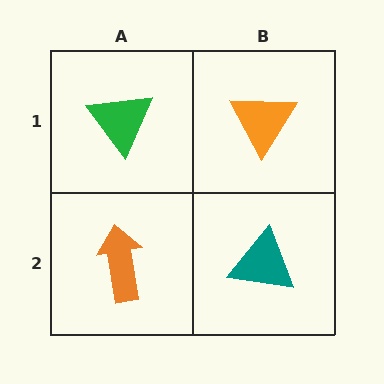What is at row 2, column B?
A teal triangle.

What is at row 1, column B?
An orange triangle.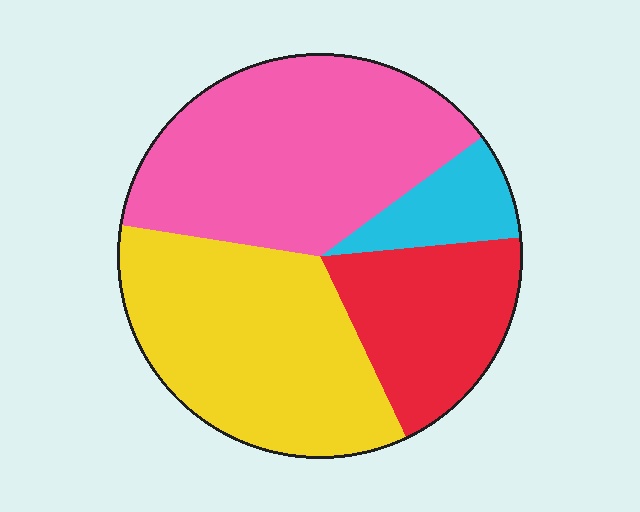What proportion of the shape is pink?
Pink takes up about three eighths (3/8) of the shape.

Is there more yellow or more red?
Yellow.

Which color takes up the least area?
Cyan, at roughly 10%.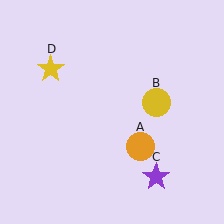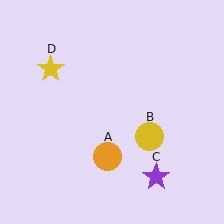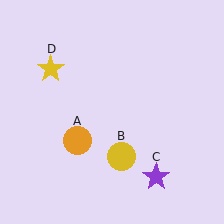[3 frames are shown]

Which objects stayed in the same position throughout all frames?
Purple star (object C) and yellow star (object D) remained stationary.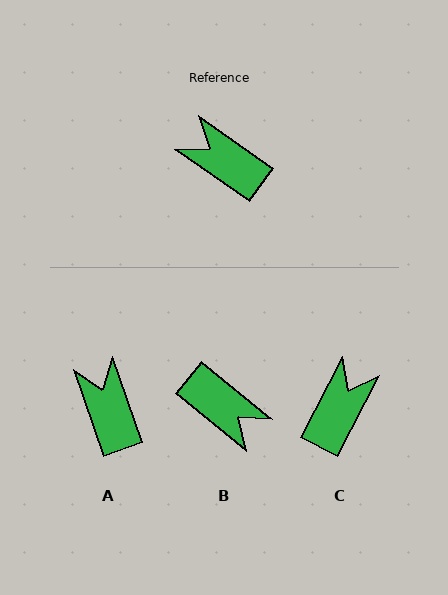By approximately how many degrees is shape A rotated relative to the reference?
Approximately 36 degrees clockwise.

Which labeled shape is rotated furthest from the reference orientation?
B, about 176 degrees away.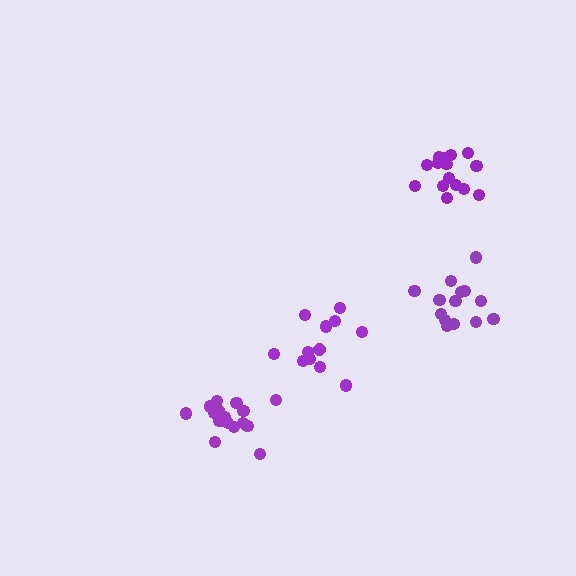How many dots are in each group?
Group 1: 15 dots, Group 2: 14 dots, Group 3: 17 dots, Group 4: 12 dots (58 total).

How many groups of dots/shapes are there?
There are 4 groups.